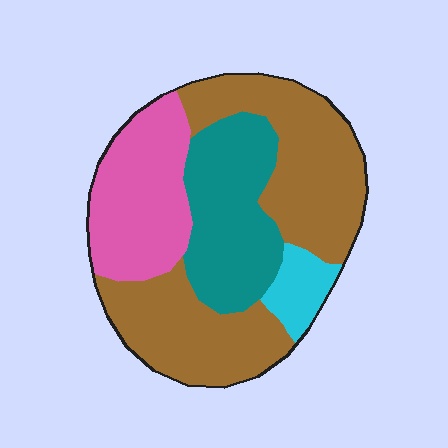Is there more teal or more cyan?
Teal.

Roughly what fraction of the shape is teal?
Teal covers around 25% of the shape.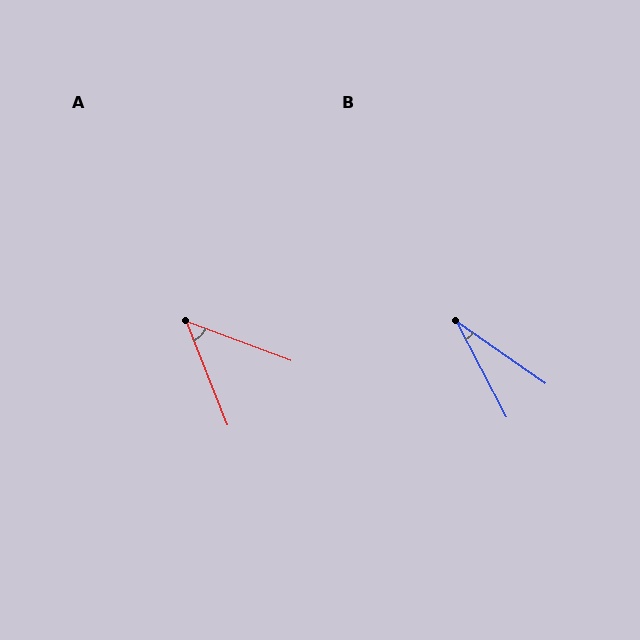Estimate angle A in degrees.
Approximately 48 degrees.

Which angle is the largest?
A, at approximately 48 degrees.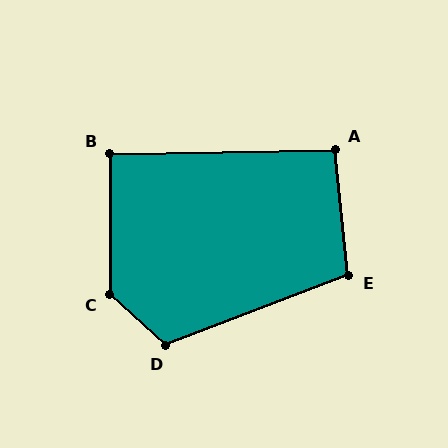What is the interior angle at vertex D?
Approximately 117 degrees (obtuse).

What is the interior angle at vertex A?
Approximately 95 degrees (approximately right).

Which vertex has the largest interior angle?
C, at approximately 132 degrees.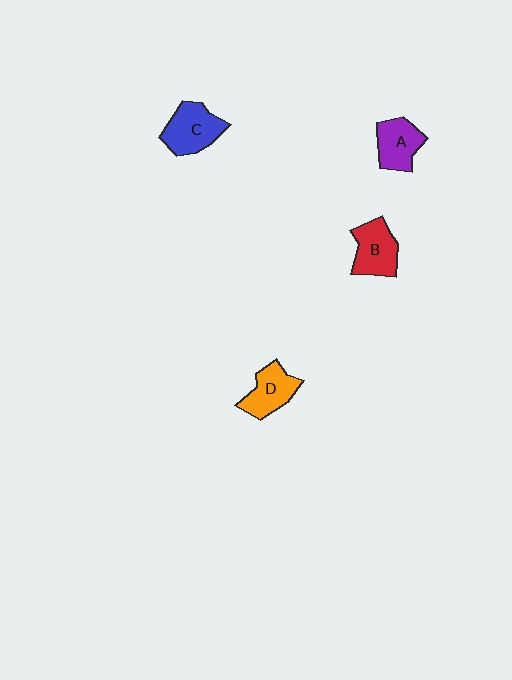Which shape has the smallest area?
Shape A (purple).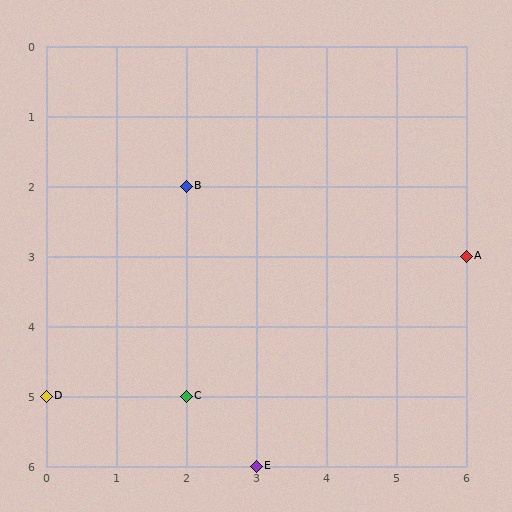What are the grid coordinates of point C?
Point C is at grid coordinates (2, 5).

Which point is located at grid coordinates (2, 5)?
Point C is at (2, 5).